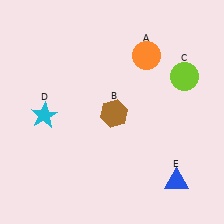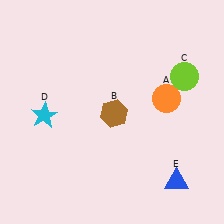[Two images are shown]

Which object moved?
The orange circle (A) moved down.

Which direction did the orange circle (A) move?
The orange circle (A) moved down.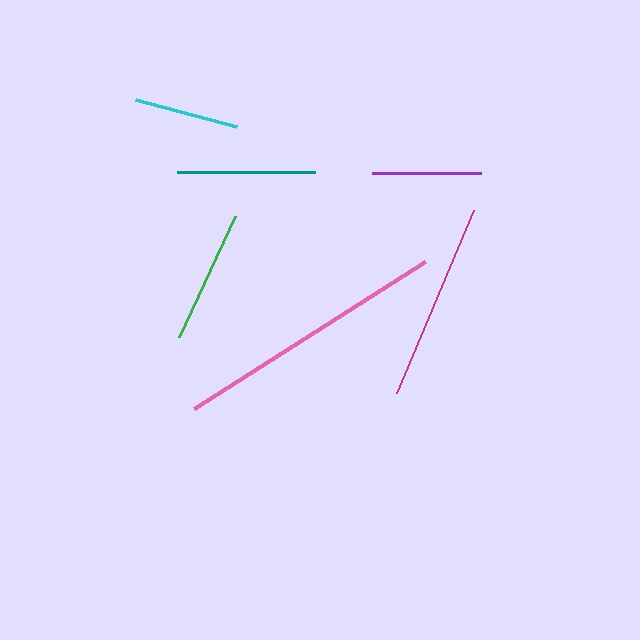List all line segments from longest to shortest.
From longest to shortest: pink, magenta, teal, green, purple, cyan.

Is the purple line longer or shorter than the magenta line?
The magenta line is longer than the purple line.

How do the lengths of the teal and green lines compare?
The teal and green lines are approximately the same length.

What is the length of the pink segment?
The pink segment is approximately 273 pixels long.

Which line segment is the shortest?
The cyan line is the shortest at approximately 105 pixels.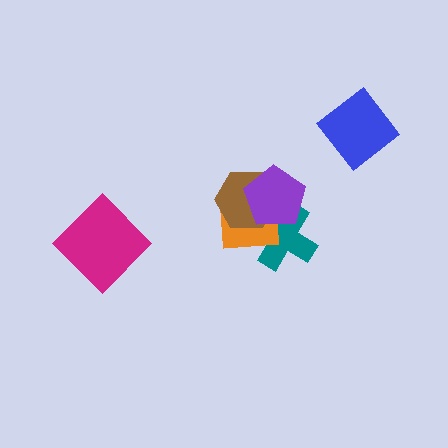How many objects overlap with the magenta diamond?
0 objects overlap with the magenta diamond.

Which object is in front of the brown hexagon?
The purple pentagon is in front of the brown hexagon.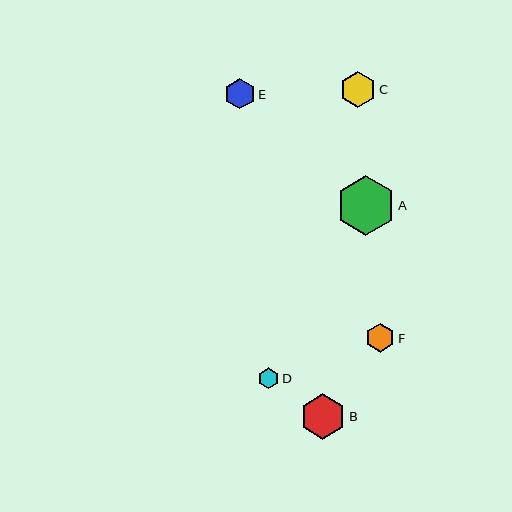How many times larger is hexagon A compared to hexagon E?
Hexagon A is approximately 1.9 times the size of hexagon E.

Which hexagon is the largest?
Hexagon A is the largest with a size of approximately 59 pixels.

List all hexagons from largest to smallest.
From largest to smallest: A, B, C, E, F, D.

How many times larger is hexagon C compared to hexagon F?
Hexagon C is approximately 1.2 times the size of hexagon F.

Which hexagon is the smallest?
Hexagon D is the smallest with a size of approximately 20 pixels.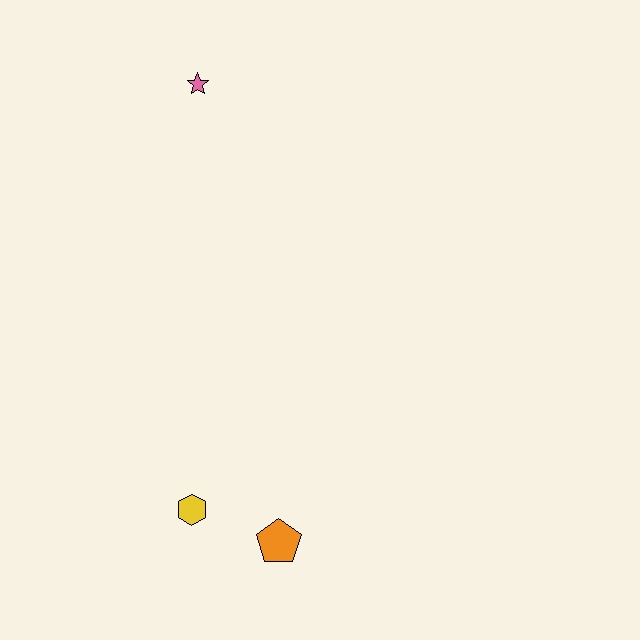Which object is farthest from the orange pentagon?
The pink star is farthest from the orange pentagon.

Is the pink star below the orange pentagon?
No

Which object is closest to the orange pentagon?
The yellow hexagon is closest to the orange pentagon.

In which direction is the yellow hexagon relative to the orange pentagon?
The yellow hexagon is to the left of the orange pentagon.